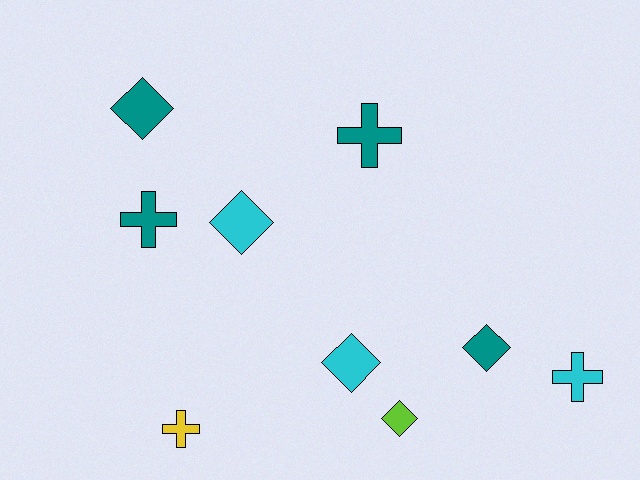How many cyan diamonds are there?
There are 2 cyan diamonds.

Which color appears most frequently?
Teal, with 4 objects.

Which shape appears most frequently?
Diamond, with 5 objects.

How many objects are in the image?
There are 9 objects.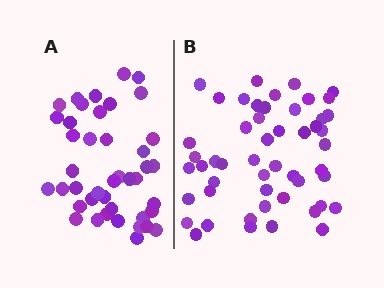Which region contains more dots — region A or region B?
Region B (the right region) has more dots.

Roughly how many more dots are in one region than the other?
Region B has roughly 8 or so more dots than region A.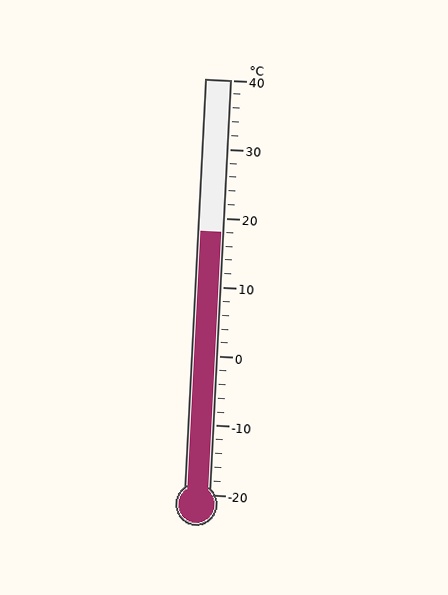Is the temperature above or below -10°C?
The temperature is above -10°C.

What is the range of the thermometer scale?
The thermometer scale ranges from -20°C to 40°C.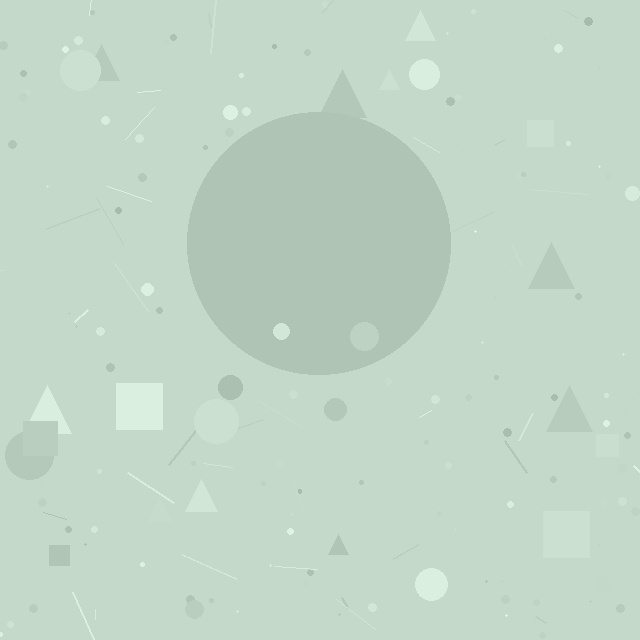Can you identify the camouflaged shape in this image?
The camouflaged shape is a circle.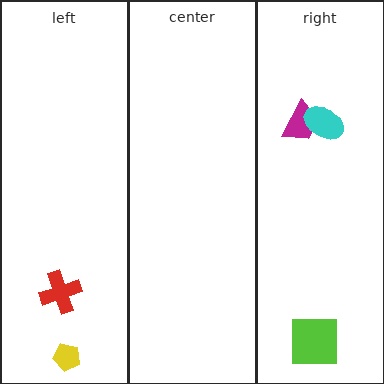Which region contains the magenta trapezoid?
The right region.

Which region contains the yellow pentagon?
The left region.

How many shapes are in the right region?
3.